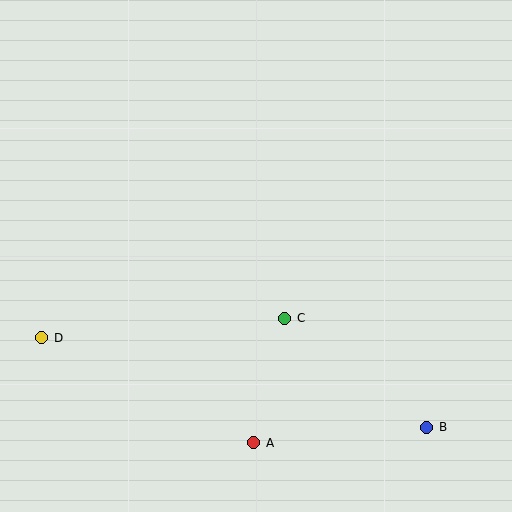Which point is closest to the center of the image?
Point C at (285, 318) is closest to the center.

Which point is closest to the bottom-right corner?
Point B is closest to the bottom-right corner.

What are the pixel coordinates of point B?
Point B is at (427, 427).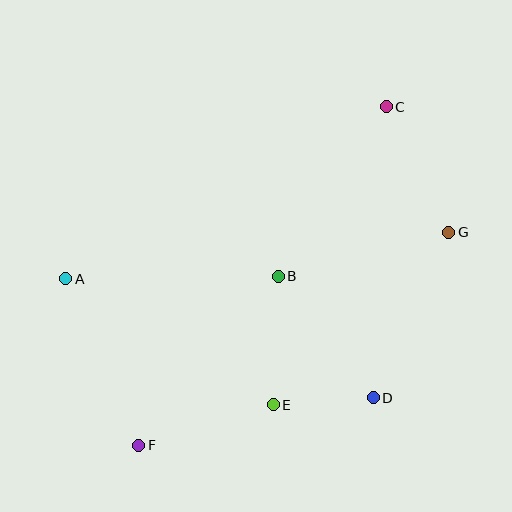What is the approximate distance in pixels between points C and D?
The distance between C and D is approximately 292 pixels.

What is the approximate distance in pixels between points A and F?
The distance between A and F is approximately 182 pixels.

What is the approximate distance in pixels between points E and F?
The distance between E and F is approximately 140 pixels.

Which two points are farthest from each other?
Points C and F are farthest from each other.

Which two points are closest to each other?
Points D and E are closest to each other.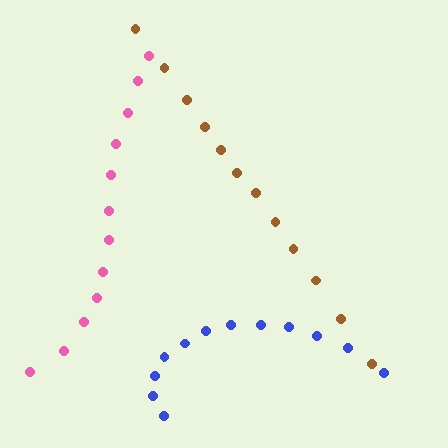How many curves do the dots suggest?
There are 3 distinct paths.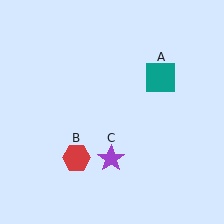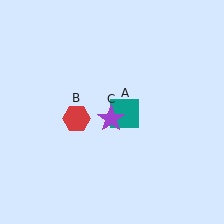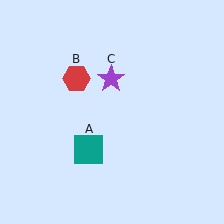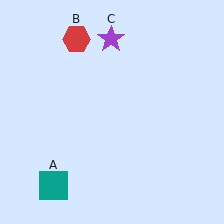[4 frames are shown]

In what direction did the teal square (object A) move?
The teal square (object A) moved down and to the left.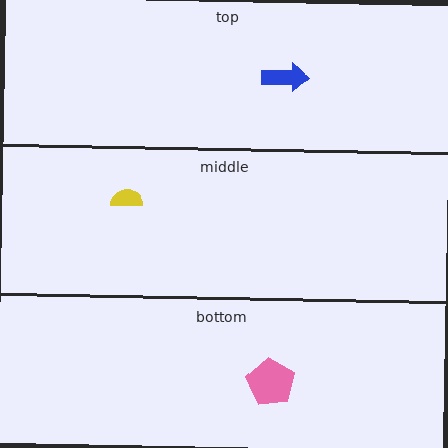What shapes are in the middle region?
The yellow semicircle.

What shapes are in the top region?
The blue arrow.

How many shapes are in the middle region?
1.